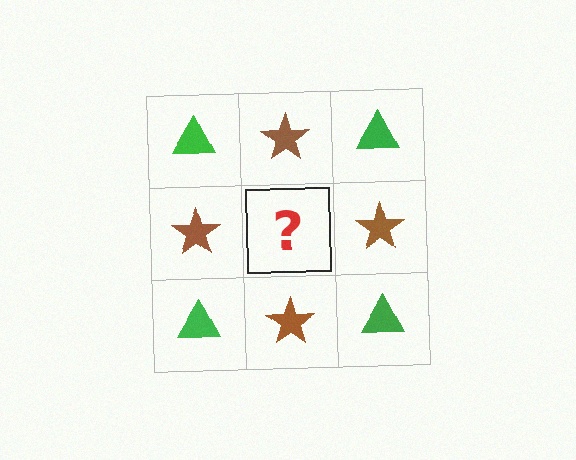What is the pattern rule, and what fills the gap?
The rule is that it alternates green triangle and brown star in a checkerboard pattern. The gap should be filled with a green triangle.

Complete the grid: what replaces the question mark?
The question mark should be replaced with a green triangle.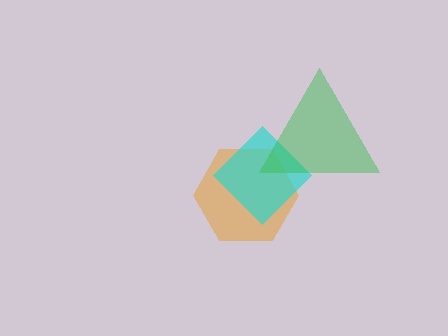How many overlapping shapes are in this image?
There are 3 overlapping shapes in the image.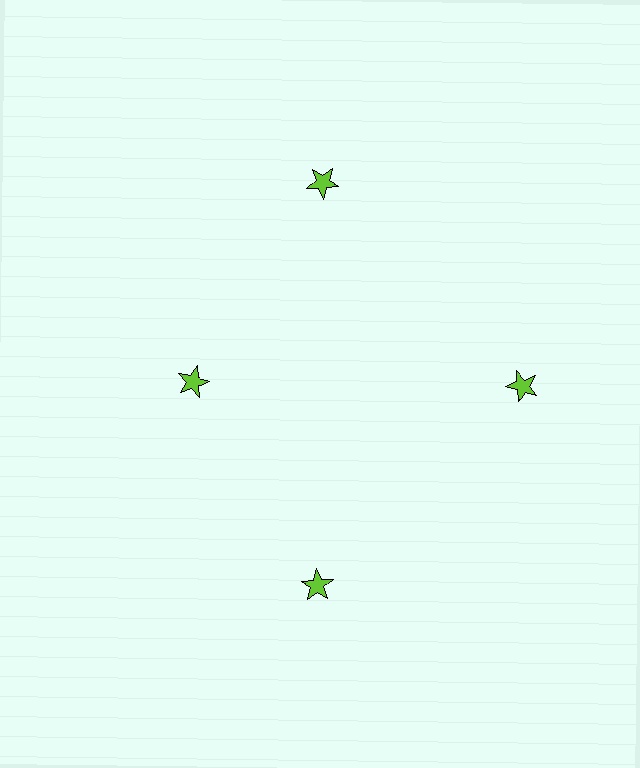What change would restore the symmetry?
The symmetry would be restored by moving it outward, back onto the ring so that all 4 stars sit at equal angles and equal distance from the center.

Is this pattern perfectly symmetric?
No. The 4 lime stars are arranged in a ring, but one element near the 9 o'clock position is pulled inward toward the center, breaking the 4-fold rotational symmetry.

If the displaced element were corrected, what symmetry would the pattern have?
It would have 4-fold rotational symmetry — the pattern would map onto itself every 90 degrees.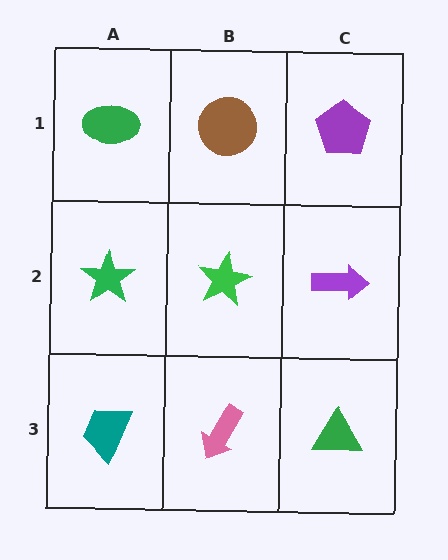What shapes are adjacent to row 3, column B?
A green star (row 2, column B), a teal trapezoid (row 3, column A), a green triangle (row 3, column C).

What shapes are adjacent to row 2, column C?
A purple pentagon (row 1, column C), a green triangle (row 3, column C), a green star (row 2, column B).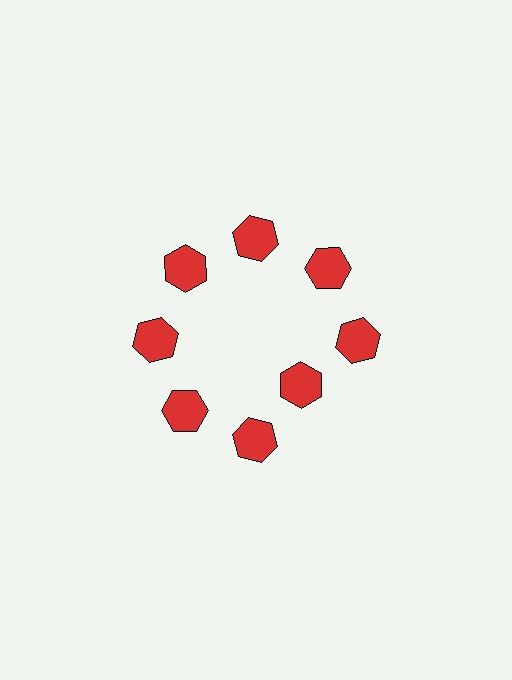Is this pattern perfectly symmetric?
No. The 8 red hexagons are arranged in a ring, but one element near the 4 o'clock position is pulled inward toward the center, breaking the 8-fold rotational symmetry.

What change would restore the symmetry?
The symmetry would be restored by moving it outward, back onto the ring so that all 8 hexagons sit at equal angles and equal distance from the center.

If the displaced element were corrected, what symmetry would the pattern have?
It would have 8-fold rotational symmetry — the pattern would map onto itself every 45 degrees.